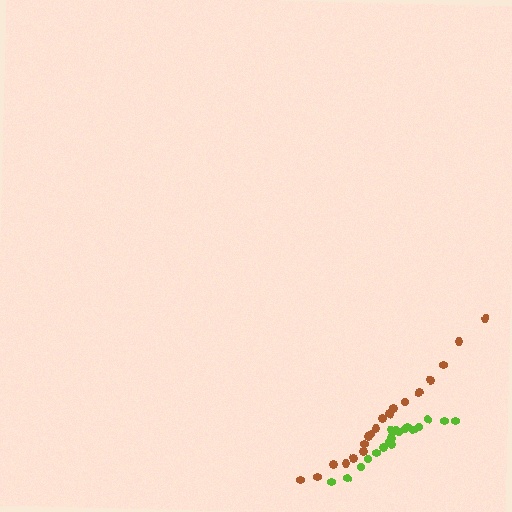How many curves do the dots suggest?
There are 2 distinct paths.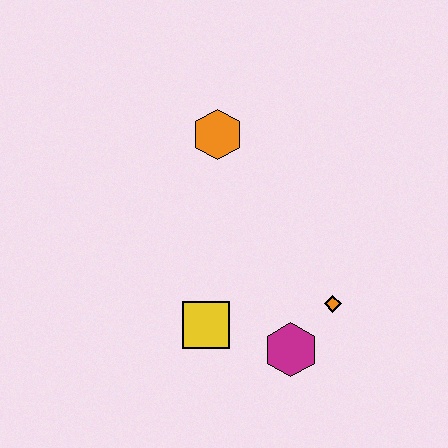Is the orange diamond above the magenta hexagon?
Yes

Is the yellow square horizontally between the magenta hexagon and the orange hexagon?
No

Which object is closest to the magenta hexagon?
The orange diamond is closest to the magenta hexagon.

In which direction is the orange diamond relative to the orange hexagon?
The orange diamond is below the orange hexagon.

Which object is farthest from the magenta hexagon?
The orange hexagon is farthest from the magenta hexagon.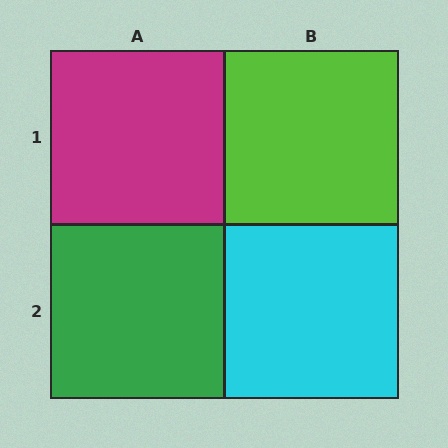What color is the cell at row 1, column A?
Magenta.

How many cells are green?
1 cell is green.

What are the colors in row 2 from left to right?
Green, cyan.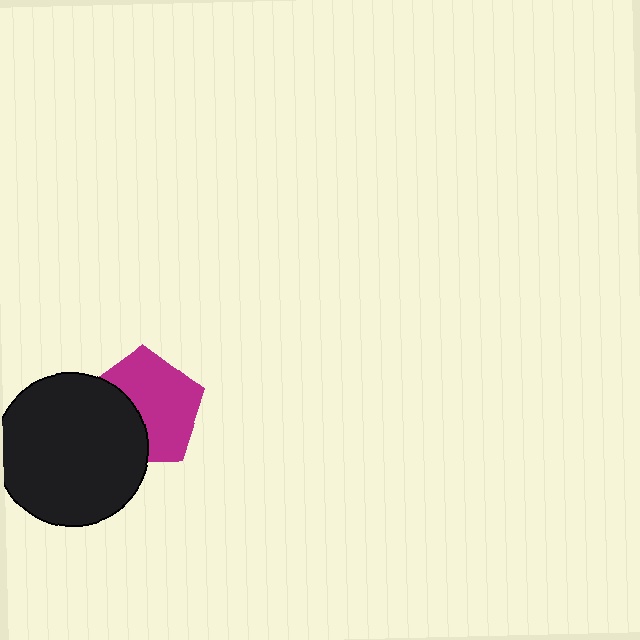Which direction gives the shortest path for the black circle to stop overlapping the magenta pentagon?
Moving left gives the shortest separation.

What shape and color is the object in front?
The object in front is a black circle.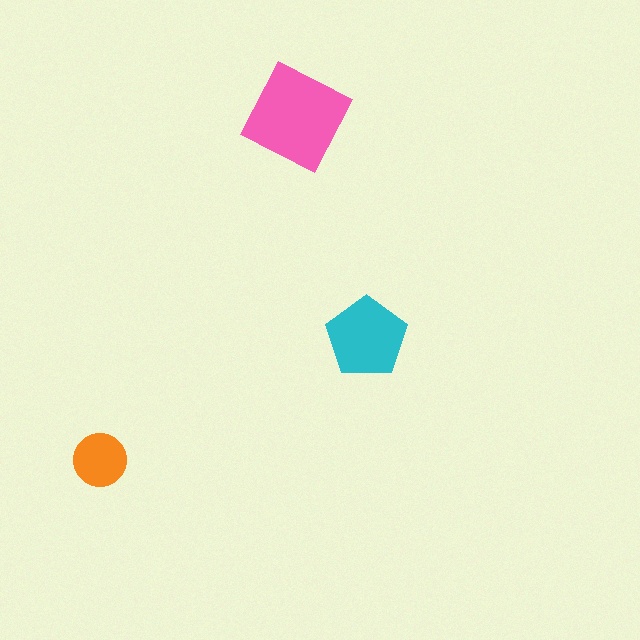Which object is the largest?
The pink diamond.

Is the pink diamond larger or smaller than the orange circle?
Larger.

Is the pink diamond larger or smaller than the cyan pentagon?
Larger.